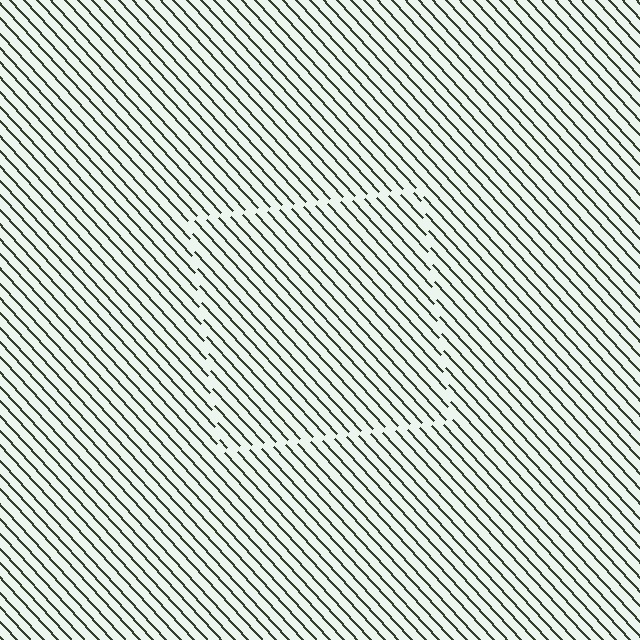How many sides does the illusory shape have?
4 sides — the line-ends trace a square.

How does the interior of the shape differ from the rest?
The interior of the shape contains the same grating, shifted by half a period — the contour is defined by the phase discontinuity where line-ends from the inner and outer gratings abut.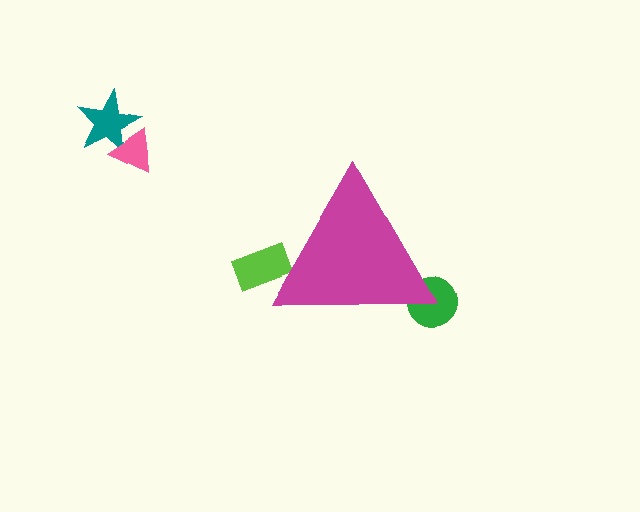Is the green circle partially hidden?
Yes, the green circle is partially hidden behind the magenta triangle.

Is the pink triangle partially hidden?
No, the pink triangle is fully visible.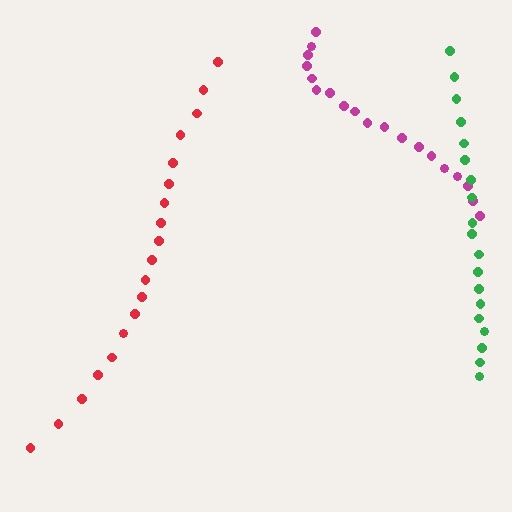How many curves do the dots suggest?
There are 3 distinct paths.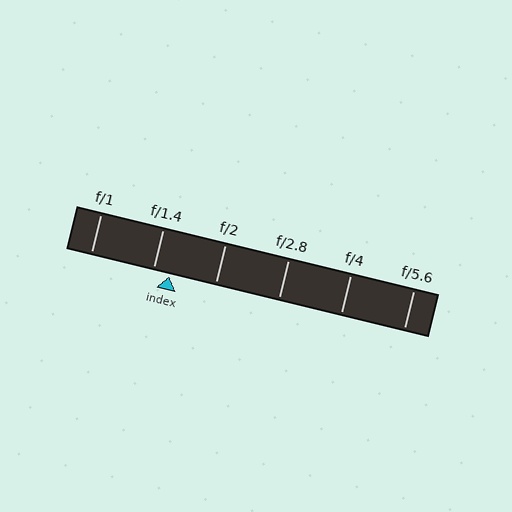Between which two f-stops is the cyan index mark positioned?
The index mark is between f/1.4 and f/2.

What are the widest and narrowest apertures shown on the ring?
The widest aperture shown is f/1 and the narrowest is f/5.6.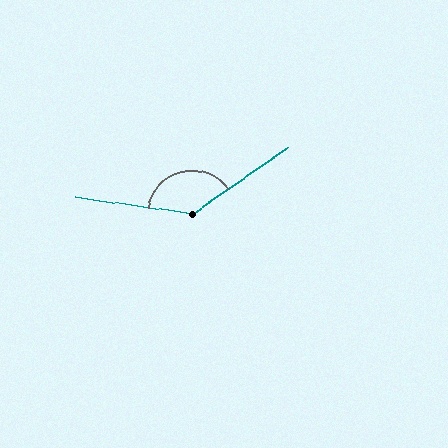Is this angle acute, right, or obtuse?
It is obtuse.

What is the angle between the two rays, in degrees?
Approximately 137 degrees.